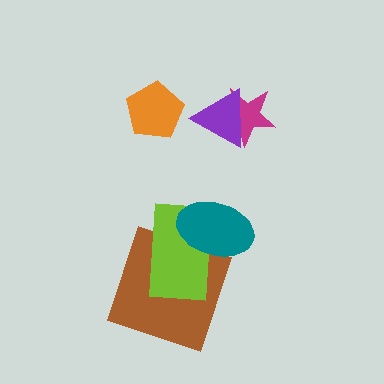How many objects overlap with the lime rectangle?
2 objects overlap with the lime rectangle.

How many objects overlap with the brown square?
2 objects overlap with the brown square.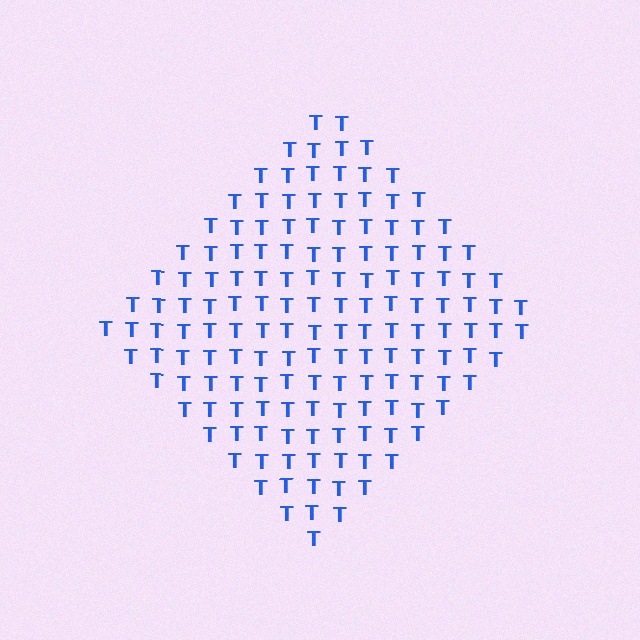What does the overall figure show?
The overall figure shows a diamond.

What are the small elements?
The small elements are letter T's.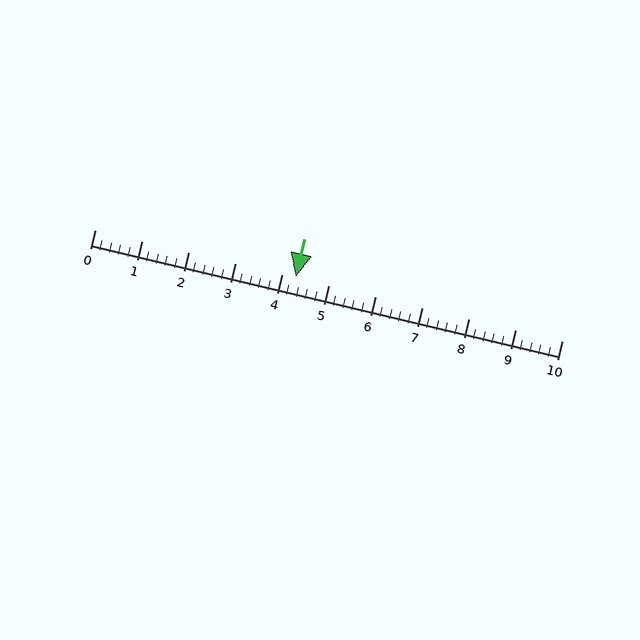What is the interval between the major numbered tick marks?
The major tick marks are spaced 1 units apart.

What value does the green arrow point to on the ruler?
The green arrow points to approximately 4.3.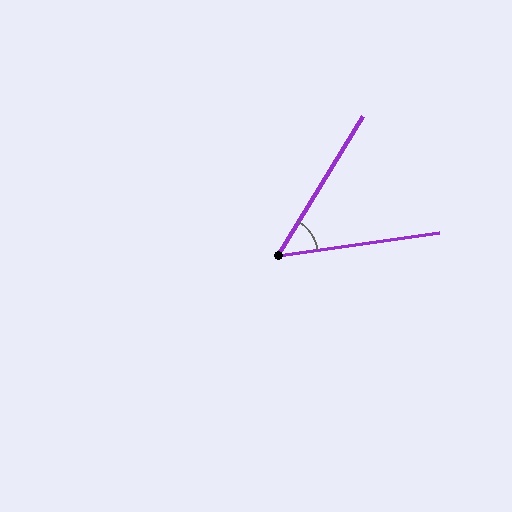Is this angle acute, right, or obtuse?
It is acute.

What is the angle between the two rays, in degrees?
Approximately 50 degrees.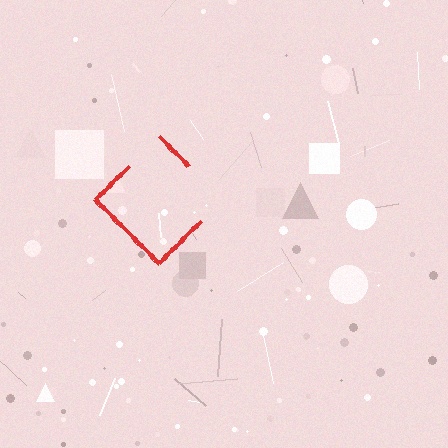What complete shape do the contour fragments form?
The contour fragments form a diamond.